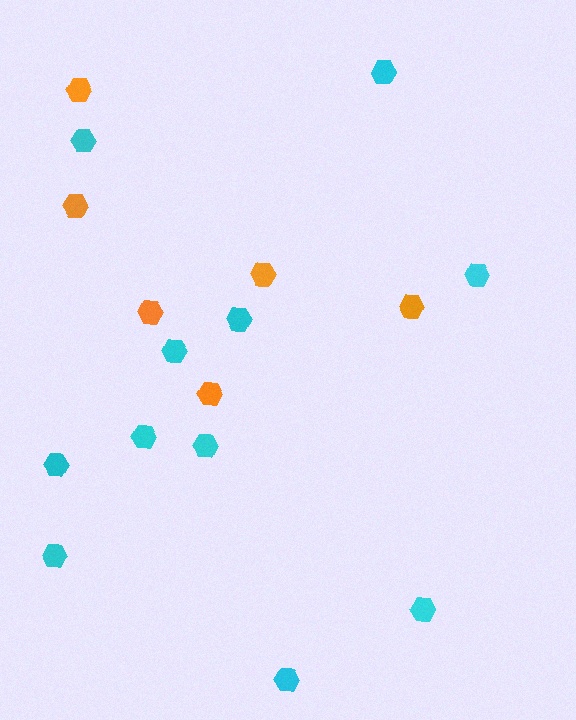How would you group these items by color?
There are 2 groups: one group of cyan hexagons (11) and one group of orange hexagons (6).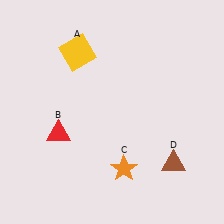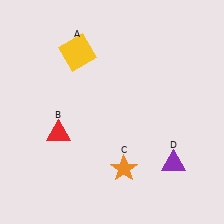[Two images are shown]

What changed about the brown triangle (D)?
In Image 1, D is brown. In Image 2, it changed to purple.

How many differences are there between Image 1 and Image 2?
There is 1 difference between the two images.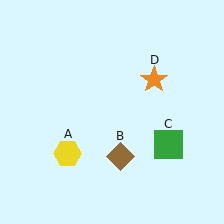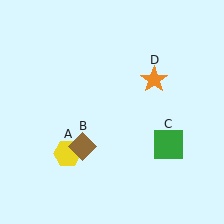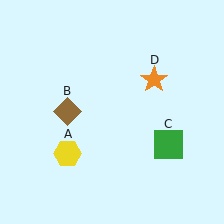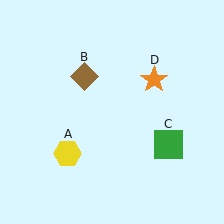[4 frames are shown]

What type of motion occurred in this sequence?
The brown diamond (object B) rotated clockwise around the center of the scene.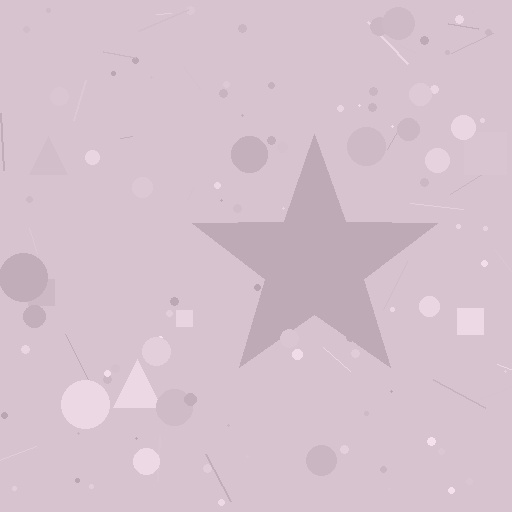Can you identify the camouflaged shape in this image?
The camouflaged shape is a star.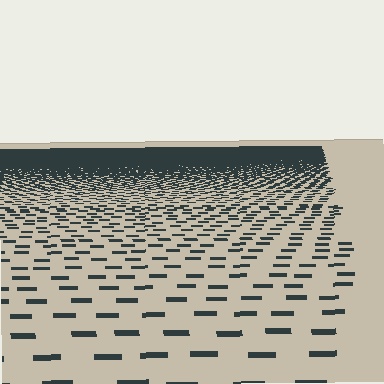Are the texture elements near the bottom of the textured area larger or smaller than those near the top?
Larger. Near the bottom, elements are closer to the viewer and appear at a bigger on-screen size.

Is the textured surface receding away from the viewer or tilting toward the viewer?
The surface is receding away from the viewer. Texture elements get smaller and denser toward the top.